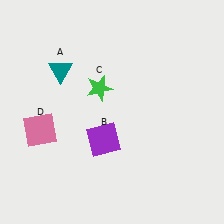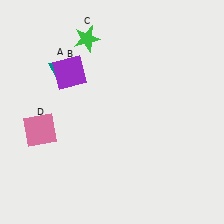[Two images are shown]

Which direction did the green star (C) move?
The green star (C) moved up.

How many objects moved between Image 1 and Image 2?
2 objects moved between the two images.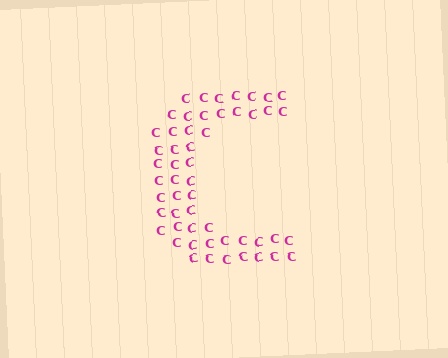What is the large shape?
The large shape is the letter C.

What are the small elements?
The small elements are letter C's.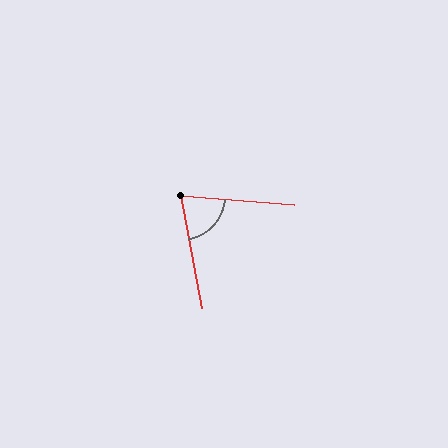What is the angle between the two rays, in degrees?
Approximately 75 degrees.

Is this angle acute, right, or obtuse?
It is acute.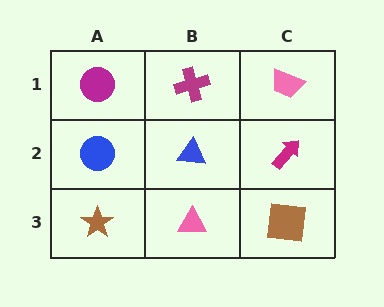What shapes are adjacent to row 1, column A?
A blue circle (row 2, column A), a magenta cross (row 1, column B).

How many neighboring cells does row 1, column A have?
2.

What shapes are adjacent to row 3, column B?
A blue triangle (row 2, column B), a brown star (row 3, column A), a brown square (row 3, column C).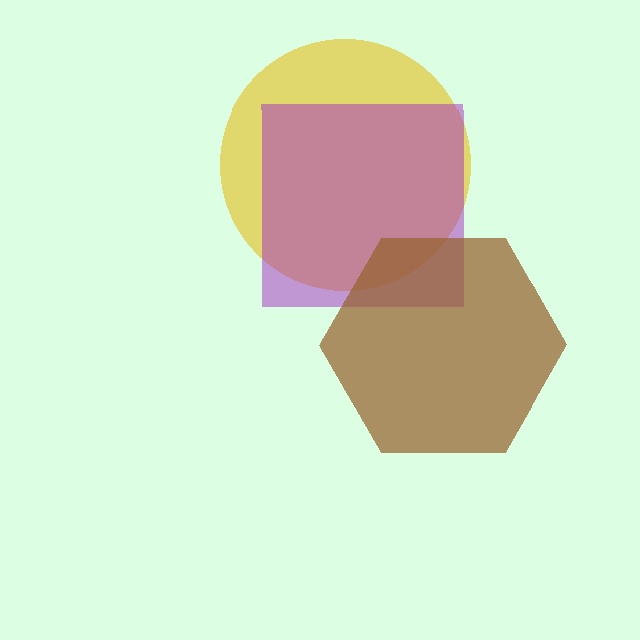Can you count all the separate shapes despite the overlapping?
Yes, there are 3 separate shapes.